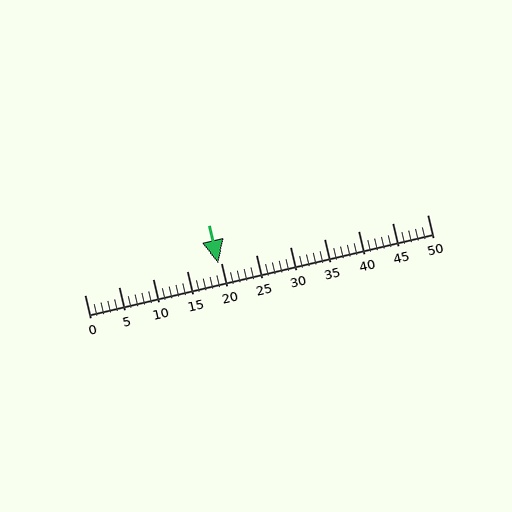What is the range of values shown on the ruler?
The ruler shows values from 0 to 50.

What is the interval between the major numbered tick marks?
The major tick marks are spaced 5 units apart.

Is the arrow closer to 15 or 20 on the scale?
The arrow is closer to 20.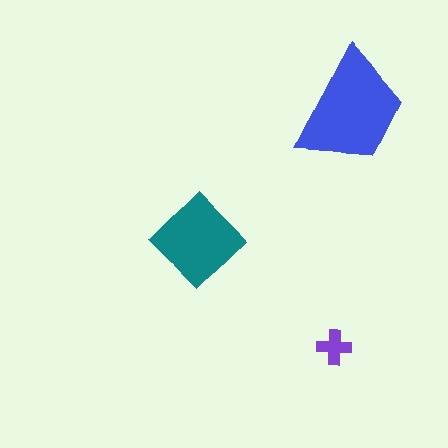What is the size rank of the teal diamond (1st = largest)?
2nd.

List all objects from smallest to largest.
The purple cross, the teal diamond, the blue trapezoid.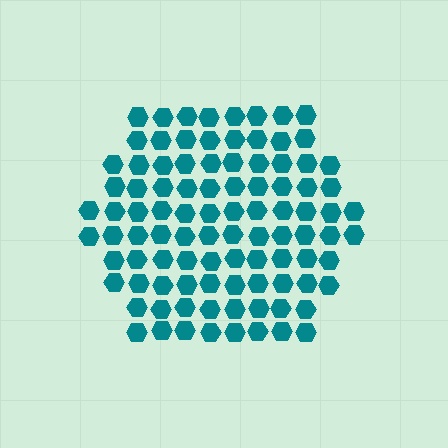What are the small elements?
The small elements are hexagons.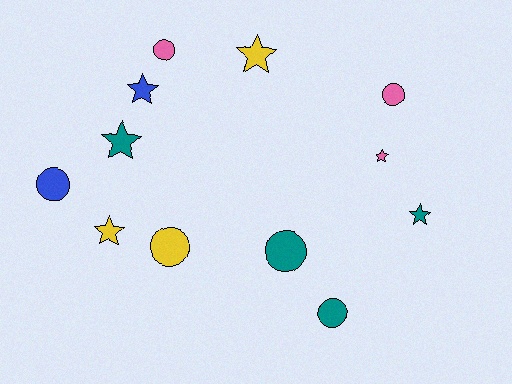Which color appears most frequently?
Teal, with 4 objects.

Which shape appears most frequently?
Circle, with 6 objects.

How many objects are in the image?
There are 12 objects.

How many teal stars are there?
There are 2 teal stars.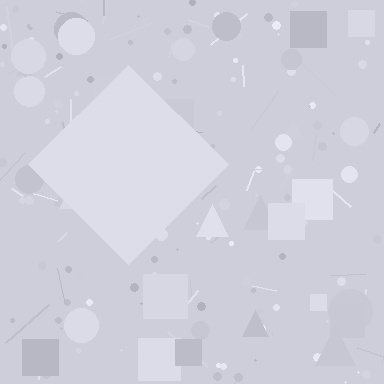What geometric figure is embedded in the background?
A diamond is embedded in the background.